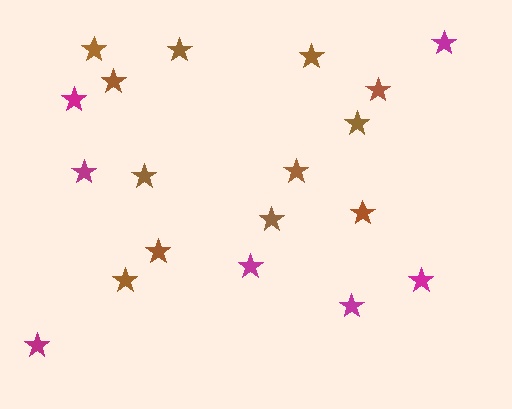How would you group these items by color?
There are 2 groups: one group of magenta stars (7) and one group of brown stars (12).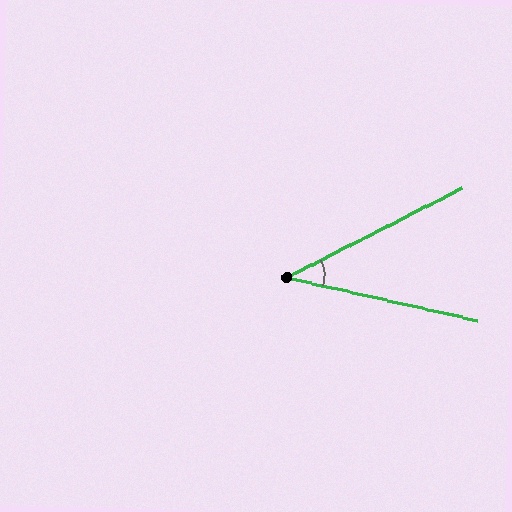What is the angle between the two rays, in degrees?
Approximately 40 degrees.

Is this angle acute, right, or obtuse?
It is acute.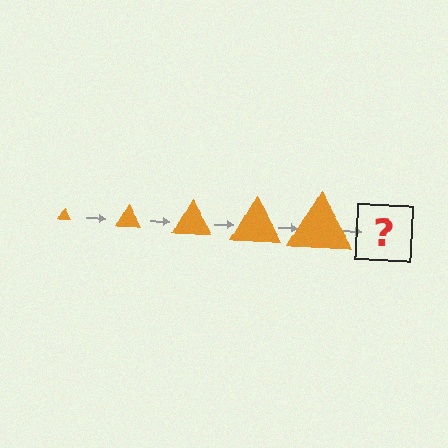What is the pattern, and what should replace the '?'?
The pattern is that the triangle gets progressively larger each step. The '?' should be an orange triangle, larger than the previous one.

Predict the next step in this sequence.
The next step is an orange triangle, larger than the previous one.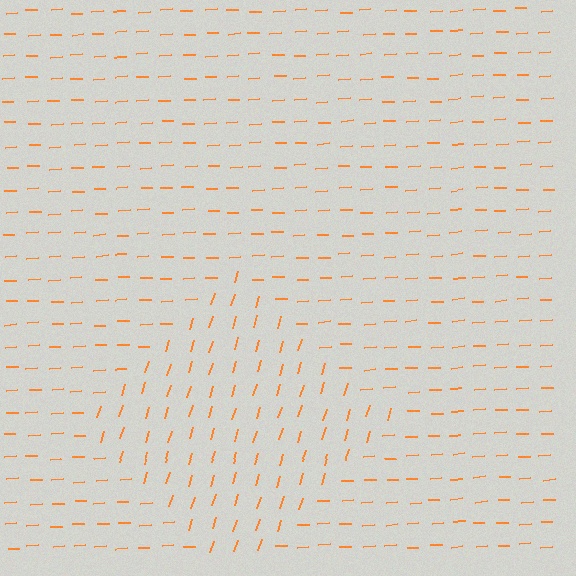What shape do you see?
I see a diamond.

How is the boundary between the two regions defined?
The boundary is defined purely by a change in line orientation (approximately 70 degrees difference). All lines are the same color and thickness.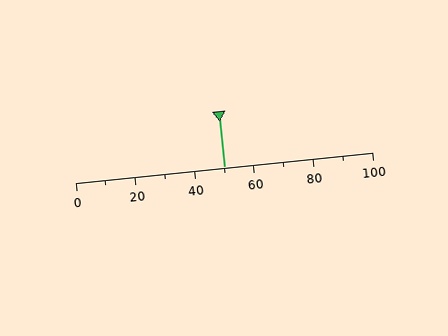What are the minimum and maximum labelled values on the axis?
The axis runs from 0 to 100.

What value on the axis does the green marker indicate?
The marker indicates approximately 50.